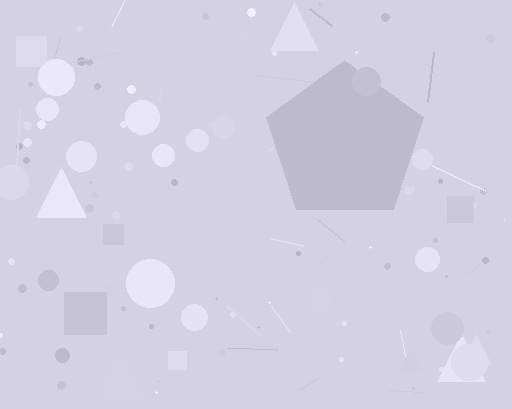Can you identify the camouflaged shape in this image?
The camouflaged shape is a pentagon.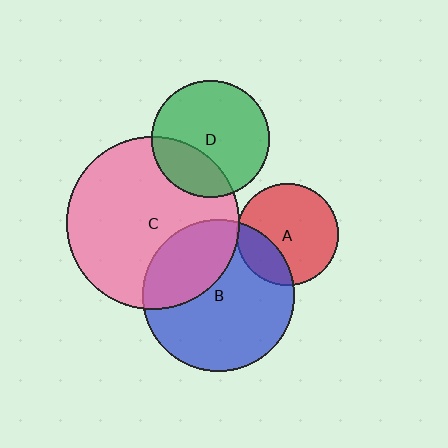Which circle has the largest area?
Circle C (pink).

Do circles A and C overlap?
Yes.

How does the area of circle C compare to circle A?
Approximately 2.9 times.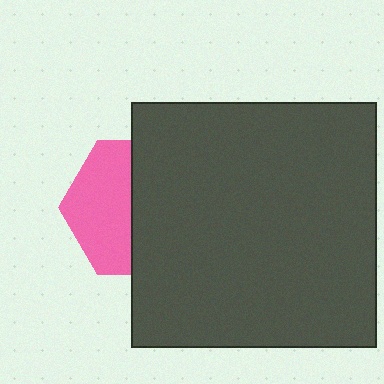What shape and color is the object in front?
The object in front is a dark gray square.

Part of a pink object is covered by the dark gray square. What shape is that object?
It is a hexagon.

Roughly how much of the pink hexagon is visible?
About half of it is visible (roughly 46%).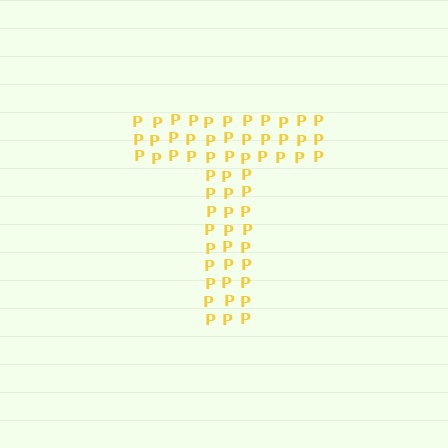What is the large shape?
The large shape is the letter T.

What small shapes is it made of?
It is made of small letter P's.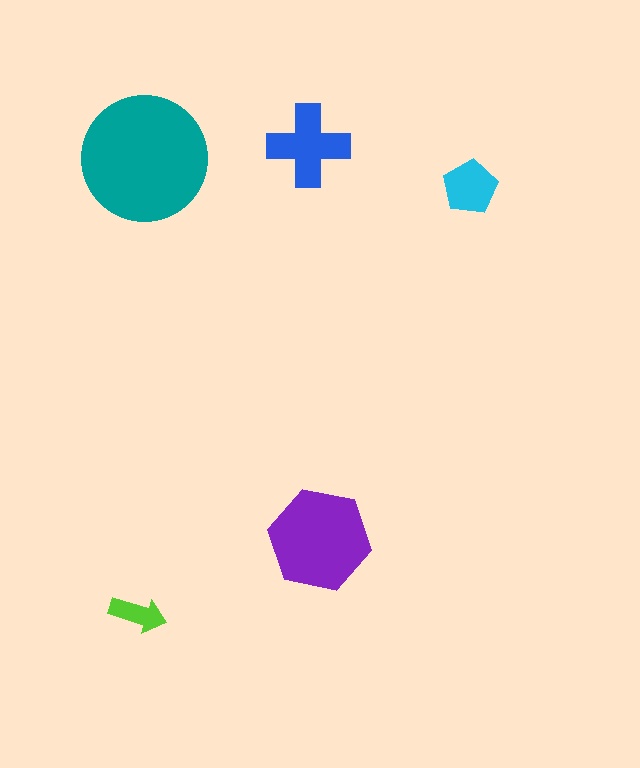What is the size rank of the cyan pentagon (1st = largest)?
4th.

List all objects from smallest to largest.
The lime arrow, the cyan pentagon, the blue cross, the purple hexagon, the teal circle.